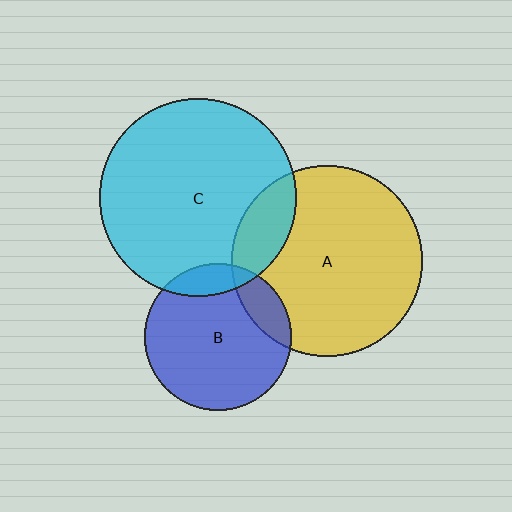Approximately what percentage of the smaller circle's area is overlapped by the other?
Approximately 15%.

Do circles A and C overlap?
Yes.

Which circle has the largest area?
Circle C (cyan).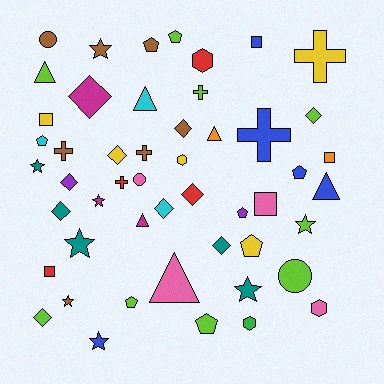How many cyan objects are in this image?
There are 3 cyan objects.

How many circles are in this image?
There are 3 circles.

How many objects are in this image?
There are 50 objects.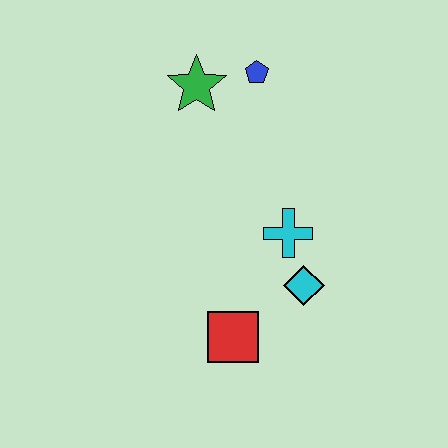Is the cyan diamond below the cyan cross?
Yes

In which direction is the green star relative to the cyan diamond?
The green star is above the cyan diamond.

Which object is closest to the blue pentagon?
The green star is closest to the blue pentagon.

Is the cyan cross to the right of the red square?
Yes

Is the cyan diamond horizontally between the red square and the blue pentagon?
No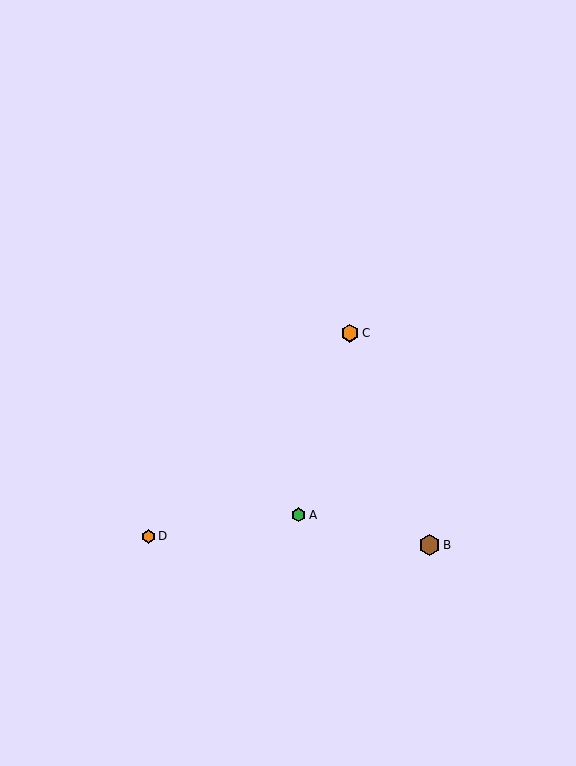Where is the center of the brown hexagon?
The center of the brown hexagon is at (429, 545).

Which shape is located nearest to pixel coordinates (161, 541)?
The orange hexagon (labeled D) at (148, 536) is nearest to that location.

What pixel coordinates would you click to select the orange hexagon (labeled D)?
Click at (148, 536) to select the orange hexagon D.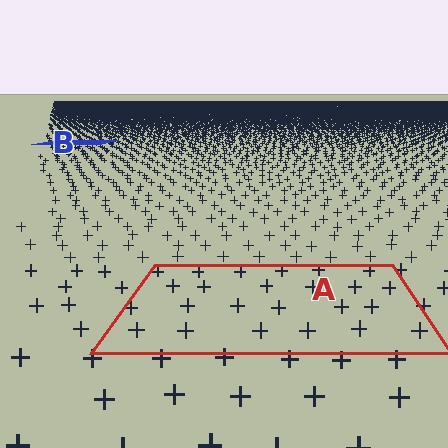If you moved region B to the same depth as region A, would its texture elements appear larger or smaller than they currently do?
They would appear larger. At a closer depth, the same texture elements are projected at a bigger on-screen size.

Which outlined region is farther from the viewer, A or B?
Region B is farther from the viewer — the texture elements inside it appear smaller and more densely packed.